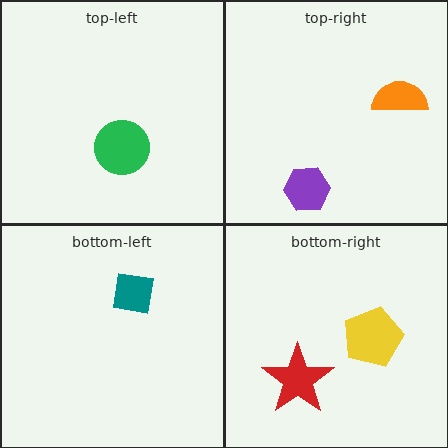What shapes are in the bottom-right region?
The yellow pentagon, the red star.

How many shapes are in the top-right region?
2.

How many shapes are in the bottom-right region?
2.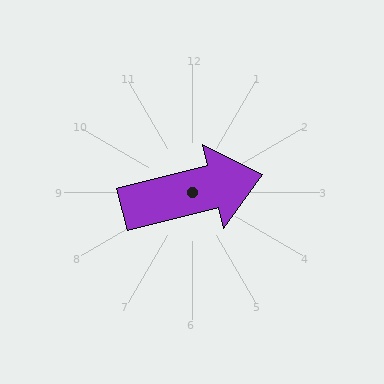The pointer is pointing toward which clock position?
Roughly 3 o'clock.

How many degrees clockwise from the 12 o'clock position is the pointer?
Approximately 76 degrees.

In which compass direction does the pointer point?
East.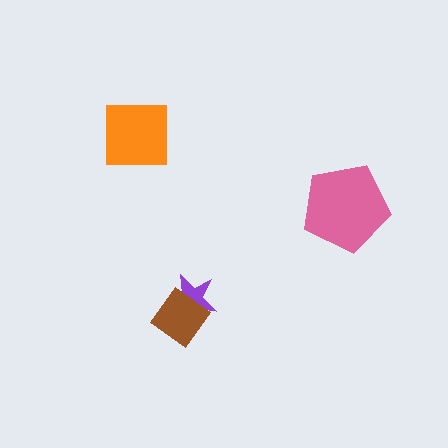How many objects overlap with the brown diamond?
1 object overlaps with the brown diamond.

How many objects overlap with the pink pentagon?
0 objects overlap with the pink pentagon.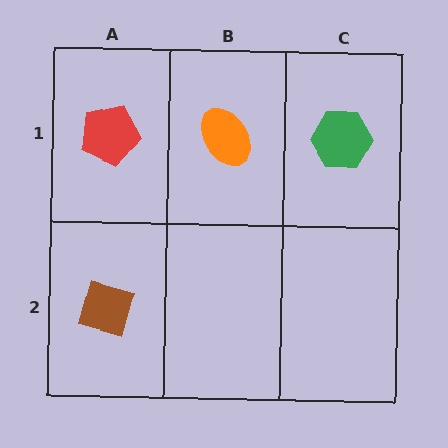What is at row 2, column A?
A brown diamond.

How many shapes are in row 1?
3 shapes.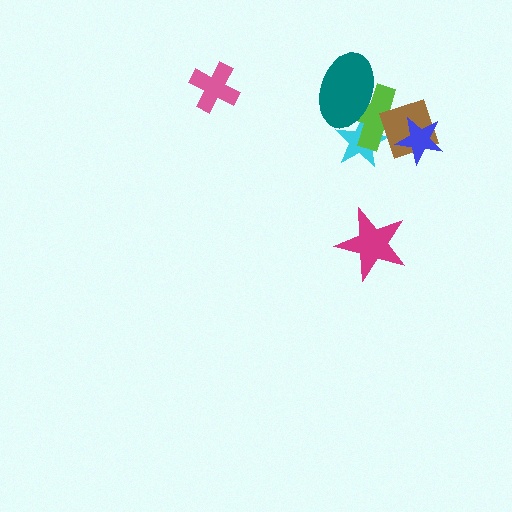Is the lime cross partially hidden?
Yes, it is partially covered by another shape.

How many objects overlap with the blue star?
2 objects overlap with the blue star.